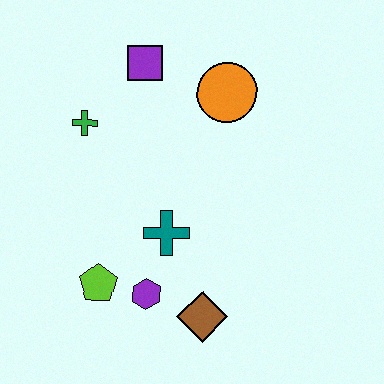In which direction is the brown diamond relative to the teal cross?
The brown diamond is below the teal cross.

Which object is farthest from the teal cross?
The purple square is farthest from the teal cross.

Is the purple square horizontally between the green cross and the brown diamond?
Yes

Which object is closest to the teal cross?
The purple hexagon is closest to the teal cross.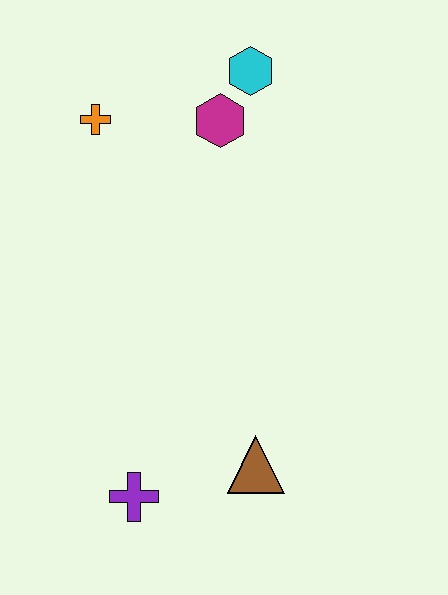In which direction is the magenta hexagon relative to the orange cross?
The magenta hexagon is to the right of the orange cross.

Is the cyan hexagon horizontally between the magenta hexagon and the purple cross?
No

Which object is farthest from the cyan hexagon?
The purple cross is farthest from the cyan hexagon.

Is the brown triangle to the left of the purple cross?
No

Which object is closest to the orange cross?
The magenta hexagon is closest to the orange cross.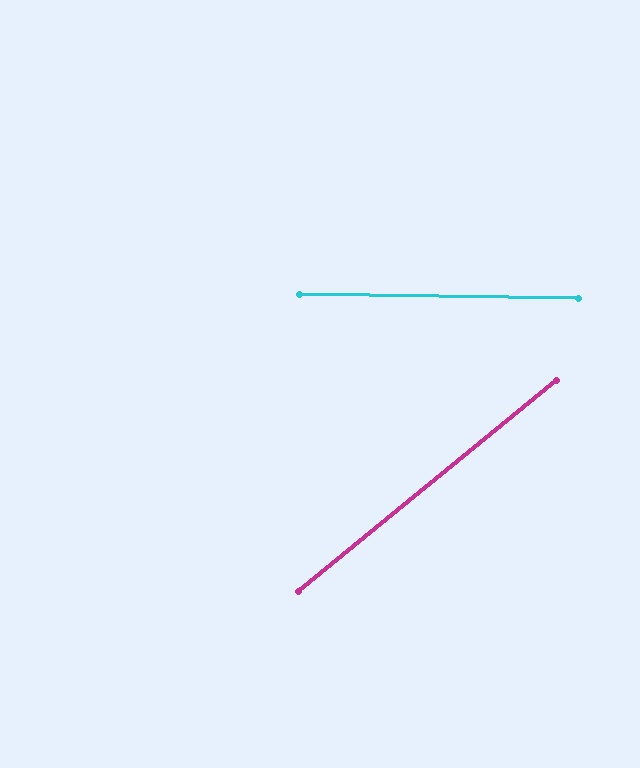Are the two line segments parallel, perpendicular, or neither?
Neither parallel nor perpendicular — they differ by about 40°.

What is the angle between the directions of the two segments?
Approximately 40 degrees.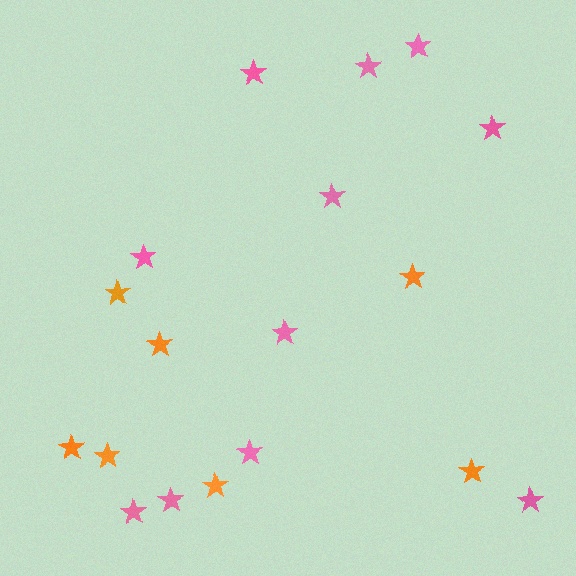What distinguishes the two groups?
There are 2 groups: one group of orange stars (7) and one group of pink stars (11).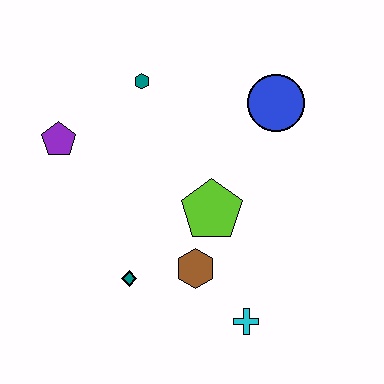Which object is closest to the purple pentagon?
The teal hexagon is closest to the purple pentagon.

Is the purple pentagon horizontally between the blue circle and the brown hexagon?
No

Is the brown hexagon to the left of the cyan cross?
Yes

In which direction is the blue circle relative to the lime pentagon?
The blue circle is above the lime pentagon.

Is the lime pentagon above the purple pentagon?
No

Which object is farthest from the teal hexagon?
The cyan cross is farthest from the teal hexagon.